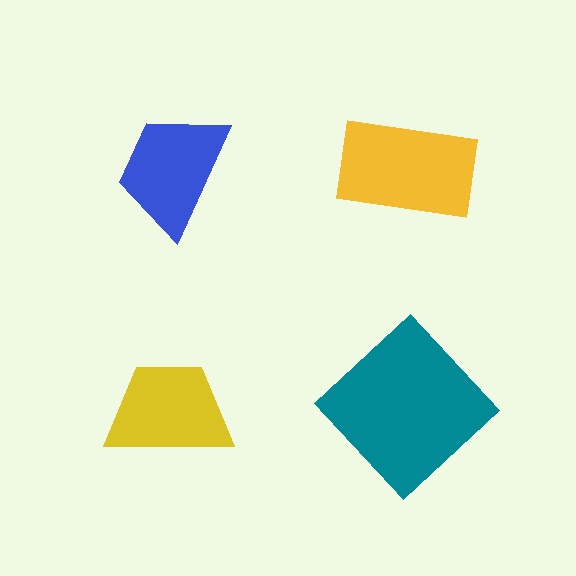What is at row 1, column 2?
A yellow rectangle.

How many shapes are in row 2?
2 shapes.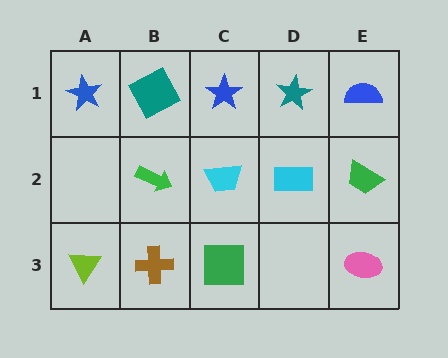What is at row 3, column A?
A lime triangle.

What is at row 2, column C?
A cyan trapezoid.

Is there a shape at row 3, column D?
No, that cell is empty.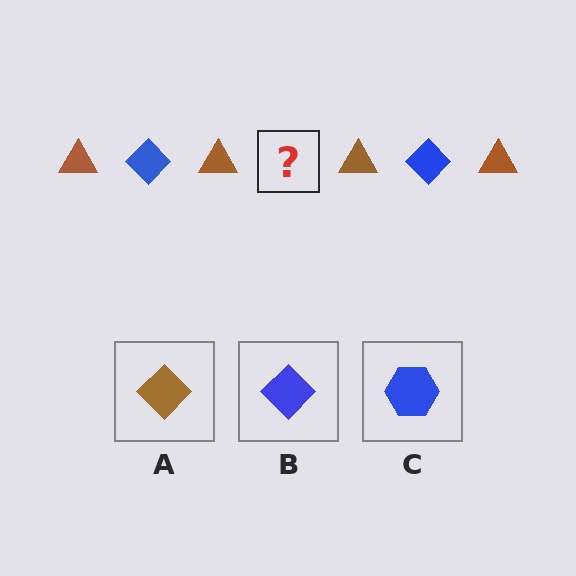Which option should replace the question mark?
Option B.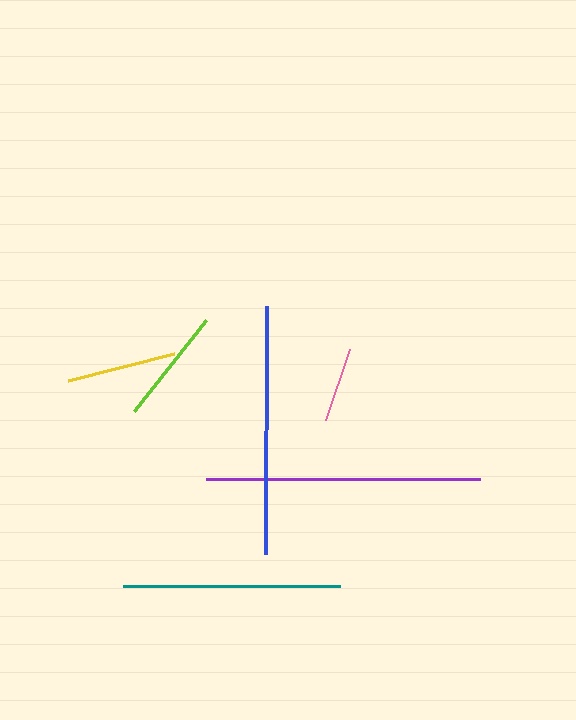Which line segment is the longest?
The purple line is the longest at approximately 274 pixels.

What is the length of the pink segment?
The pink segment is approximately 75 pixels long.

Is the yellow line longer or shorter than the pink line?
The yellow line is longer than the pink line.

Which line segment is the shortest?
The pink line is the shortest at approximately 75 pixels.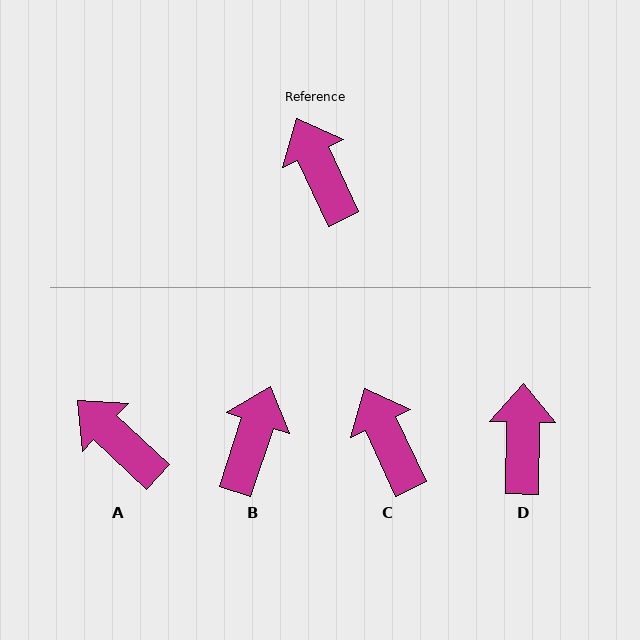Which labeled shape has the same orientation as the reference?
C.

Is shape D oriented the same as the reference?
No, it is off by about 26 degrees.